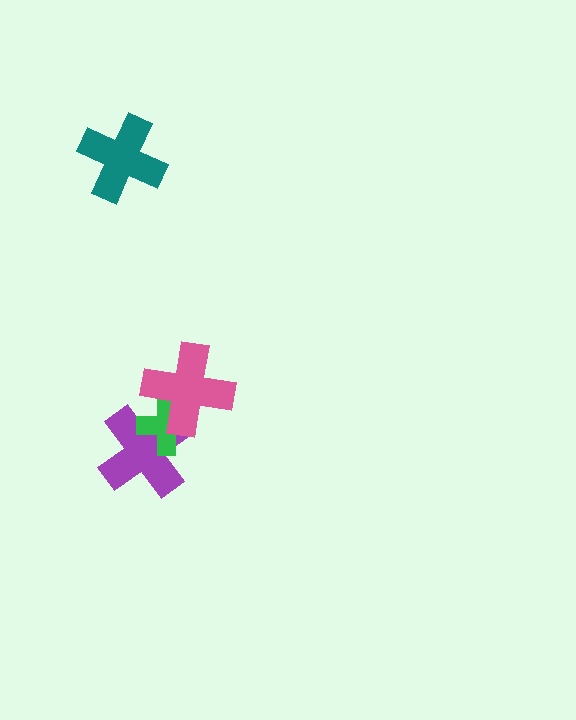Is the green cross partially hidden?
Yes, it is partially covered by another shape.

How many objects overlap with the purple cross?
2 objects overlap with the purple cross.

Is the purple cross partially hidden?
Yes, it is partially covered by another shape.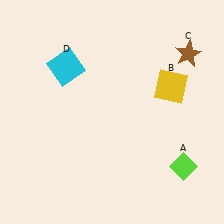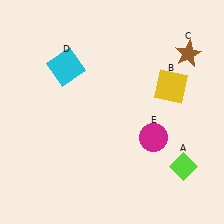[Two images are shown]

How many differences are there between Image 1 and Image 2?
There is 1 difference between the two images.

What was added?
A magenta circle (E) was added in Image 2.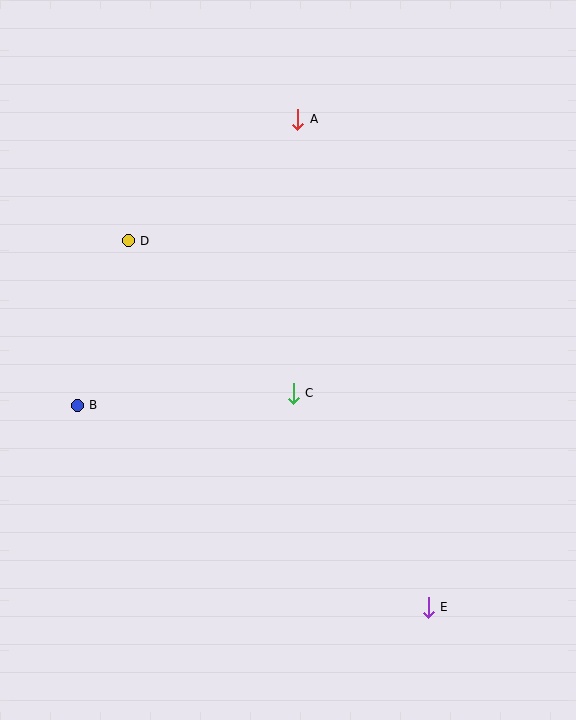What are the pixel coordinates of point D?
Point D is at (128, 241).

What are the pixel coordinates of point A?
Point A is at (298, 119).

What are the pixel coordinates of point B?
Point B is at (77, 405).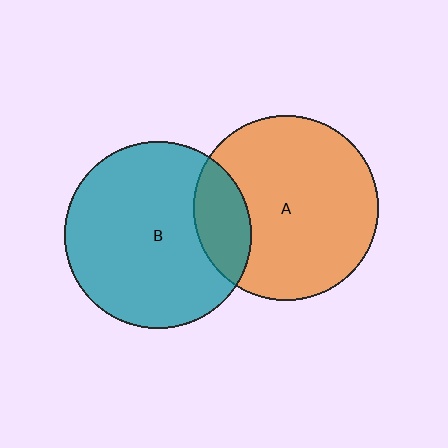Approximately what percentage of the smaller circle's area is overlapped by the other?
Approximately 20%.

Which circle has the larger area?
Circle B (teal).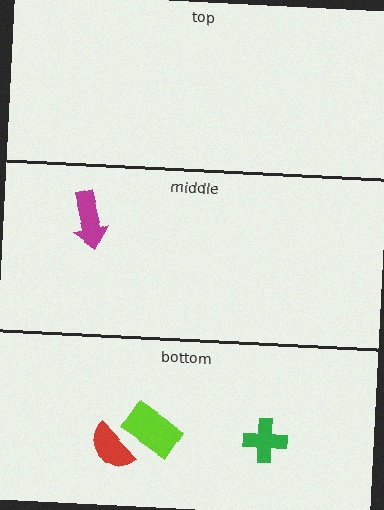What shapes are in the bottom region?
The lime rectangle, the green cross, the red semicircle.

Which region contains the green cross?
The bottom region.